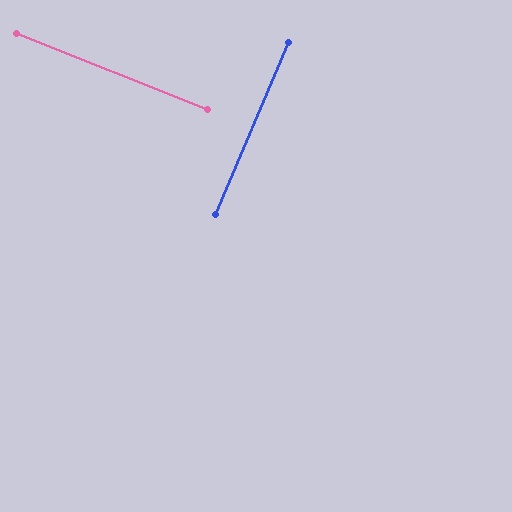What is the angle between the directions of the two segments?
Approximately 89 degrees.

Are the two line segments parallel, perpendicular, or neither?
Perpendicular — they meet at approximately 89°.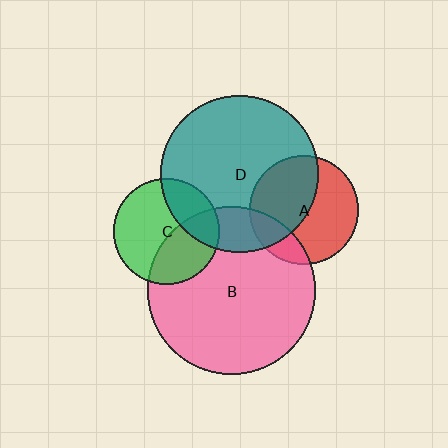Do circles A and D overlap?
Yes.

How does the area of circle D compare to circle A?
Approximately 2.1 times.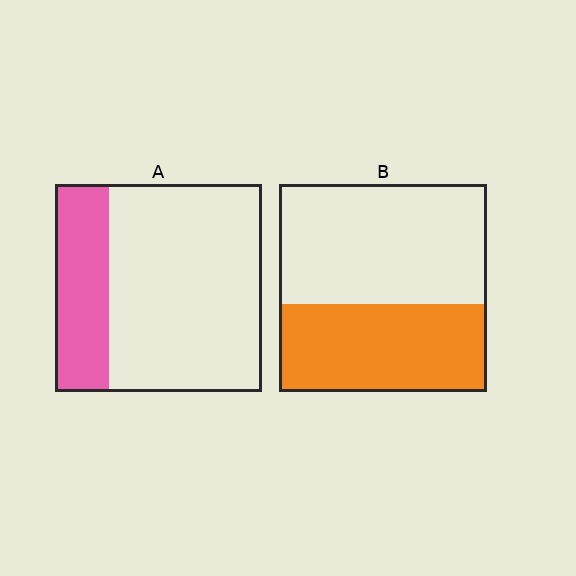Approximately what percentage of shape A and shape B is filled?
A is approximately 25% and B is approximately 40%.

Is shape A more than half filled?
No.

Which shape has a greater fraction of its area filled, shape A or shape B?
Shape B.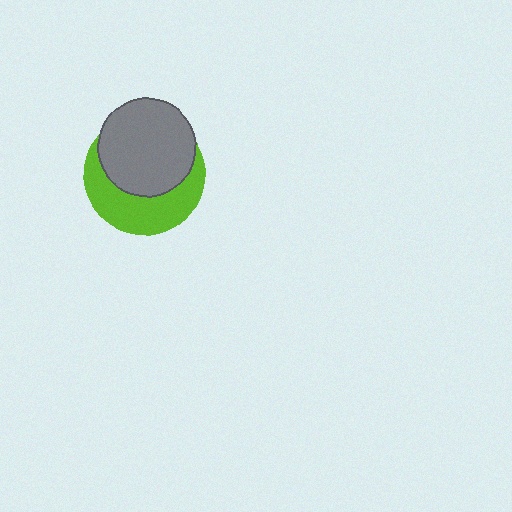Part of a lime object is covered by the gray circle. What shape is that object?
It is a circle.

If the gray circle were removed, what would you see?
You would see the complete lime circle.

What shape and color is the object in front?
The object in front is a gray circle.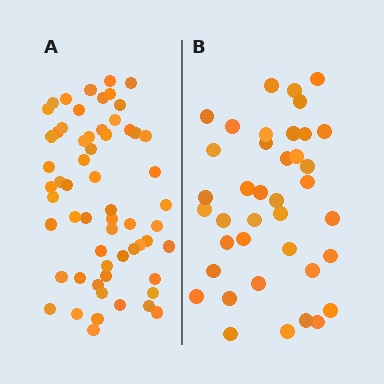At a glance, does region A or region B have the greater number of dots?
Region A (the left region) has more dots.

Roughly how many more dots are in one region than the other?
Region A has approximately 20 more dots than region B.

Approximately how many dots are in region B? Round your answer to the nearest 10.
About 40 dots. (The exact count is 39, which rounds to 40.)